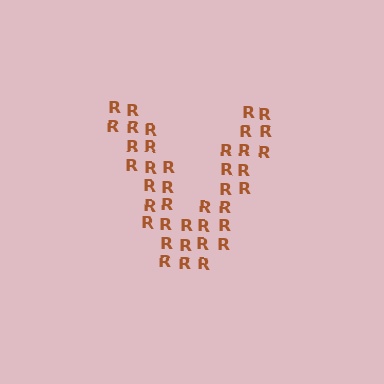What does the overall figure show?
The overall figure shows the letter V.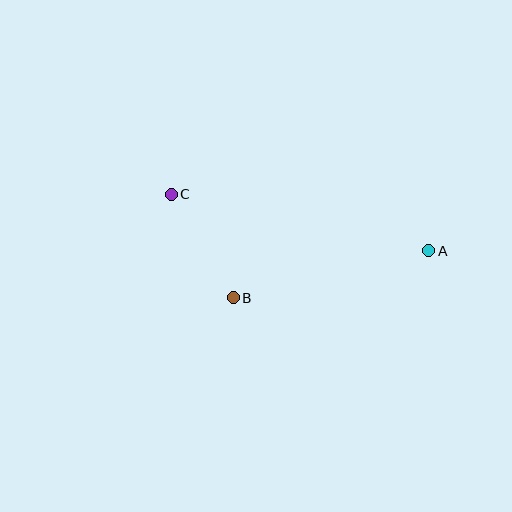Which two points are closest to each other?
Points B and C are closest to each other.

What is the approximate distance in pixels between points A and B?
The distance between A and B is approximately 201 pixels.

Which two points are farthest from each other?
Points A and C are farthest from each other.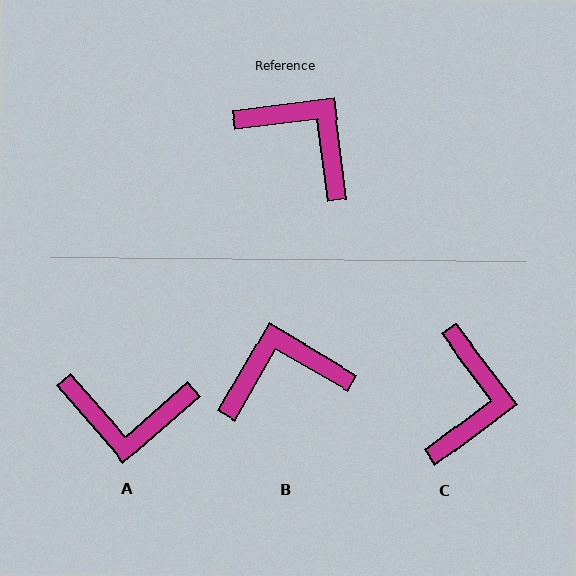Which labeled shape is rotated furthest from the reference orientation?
A, about 146 degrees away.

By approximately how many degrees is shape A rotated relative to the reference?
Approximately 146 degrees clockwise.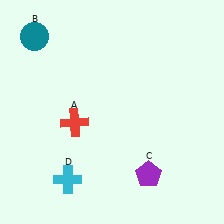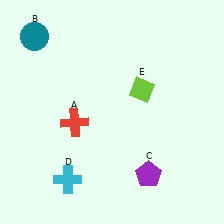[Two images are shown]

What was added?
A lime diamond (E) was added in Image 2.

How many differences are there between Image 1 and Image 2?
There is 1 difference between the two images.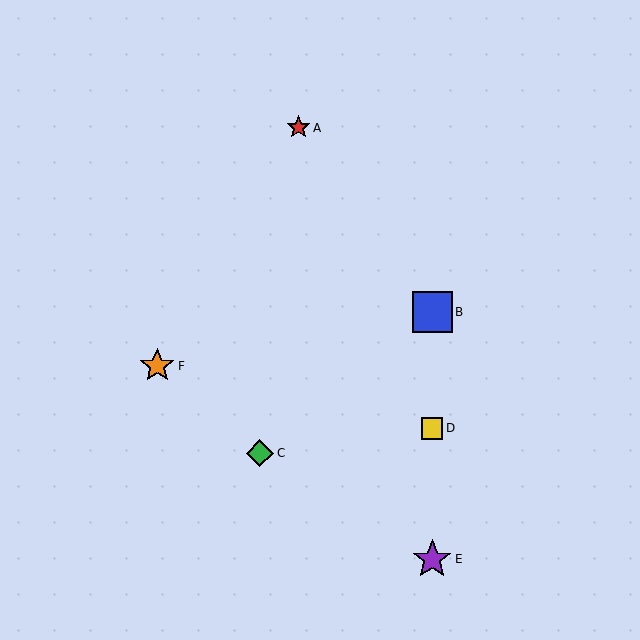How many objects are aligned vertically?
3 objects (B, D, E) are aligned vertically.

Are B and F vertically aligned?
No, B is at x≈432 and F is at x≈157.